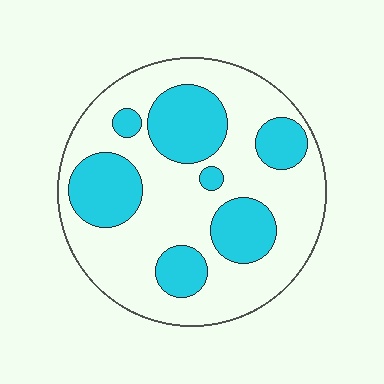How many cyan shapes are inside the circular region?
7.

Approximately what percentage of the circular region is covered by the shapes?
Approximately 35%.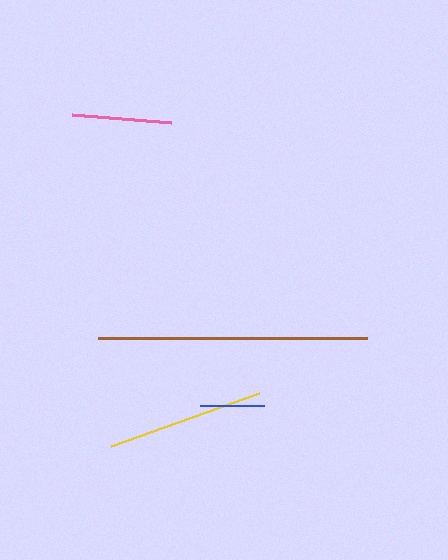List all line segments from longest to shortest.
From longest to shortest: brown, yellow, pink, blue.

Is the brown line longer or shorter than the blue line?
The brown line is longer than the blue line.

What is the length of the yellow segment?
The yellow segment is approximately 157 pixels long.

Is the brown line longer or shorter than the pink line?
The brown line is longer than the pink line.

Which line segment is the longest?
The brown line is the longest at approximately 269 pixels.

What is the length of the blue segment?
The blue segment is approximately 64 pixels long.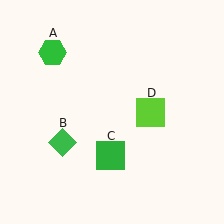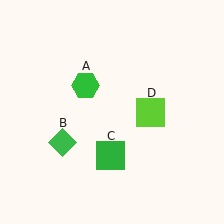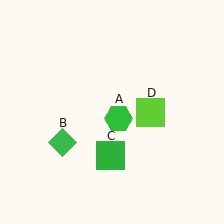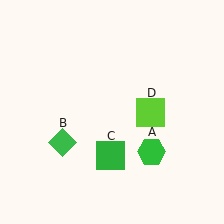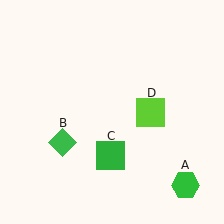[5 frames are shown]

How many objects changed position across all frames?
1 object changed position: green hexagon (object A).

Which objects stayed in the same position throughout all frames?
Green diamond (object B) and green square (object C) and lime square (object D) remained stationary.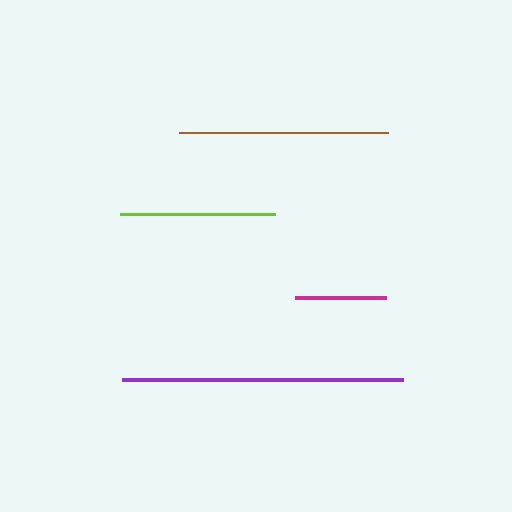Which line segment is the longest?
The purple line is the longest at approximately 281 pixels.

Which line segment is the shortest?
The magenta line is the shortest at approximately 91 pixels.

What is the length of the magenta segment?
The magenta segment is approximately 91 pixels long.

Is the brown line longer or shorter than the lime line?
The brown line is longer than the lime line.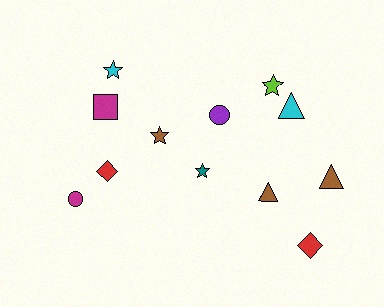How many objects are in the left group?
There are 5 objects.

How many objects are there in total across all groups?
There are 12 objects.